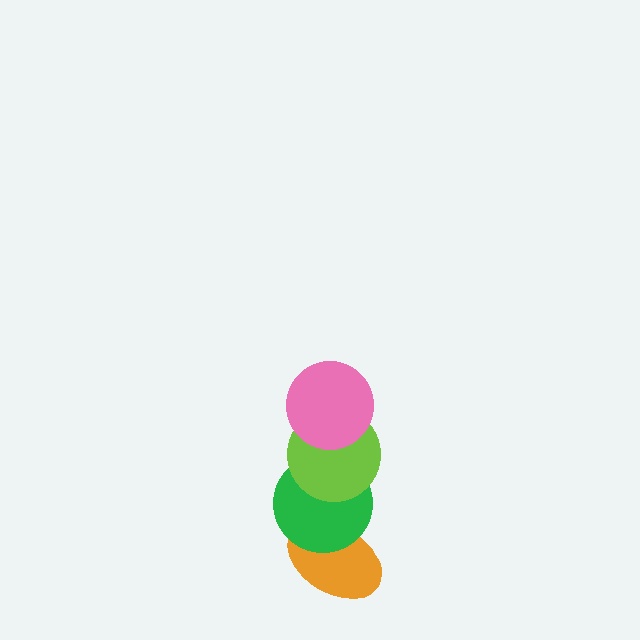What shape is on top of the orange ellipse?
The green circle is on top of the orange ellipse.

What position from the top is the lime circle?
The lime circle is 2nd from the top.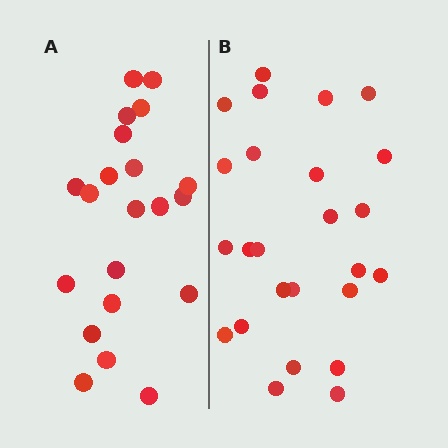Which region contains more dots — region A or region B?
Region B (the right region) has more dots.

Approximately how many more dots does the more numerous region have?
Region B has about 4 more dots than region A.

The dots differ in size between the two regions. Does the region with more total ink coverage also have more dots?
No. Region A has more total ink coverage because its dots are larger, but region B actually contains more individual dots. Total area can be misleading — the number of items is what matters here.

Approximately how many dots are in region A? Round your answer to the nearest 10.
About 20 dots. (The exact count is 21, which rounds to 20.)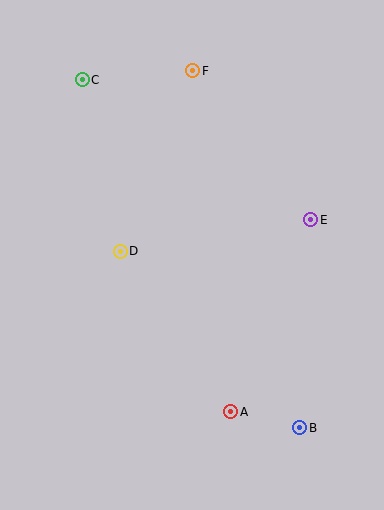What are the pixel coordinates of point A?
Point A is at (231, 412).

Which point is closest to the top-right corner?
Point F is closest to the top-right corner.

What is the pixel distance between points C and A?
The distance between C and A is 364 pixels.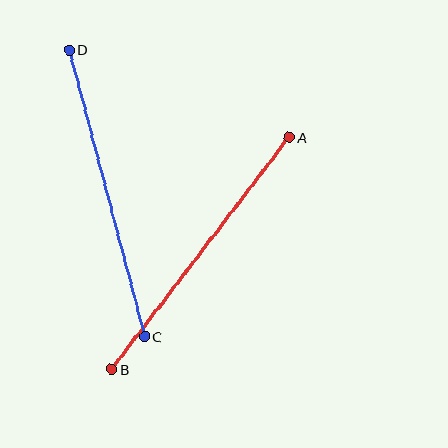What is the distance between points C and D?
The distance is approximately 296 pixels.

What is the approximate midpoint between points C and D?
The midpoint is at approximately (107, 193) pixels.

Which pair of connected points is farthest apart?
Points C and D are farthest apart.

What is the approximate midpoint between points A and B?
The midpoint is at approximately (200, 253) pixels.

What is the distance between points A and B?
The distance is approximately 292 pixels.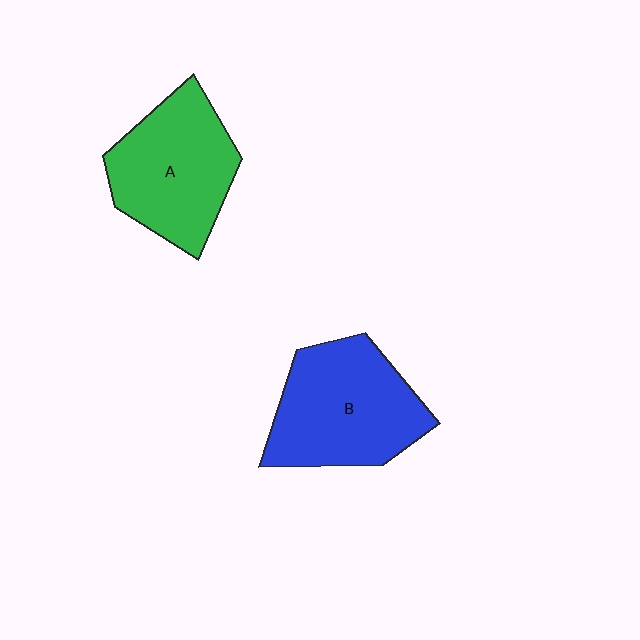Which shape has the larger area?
Shape B (blue).